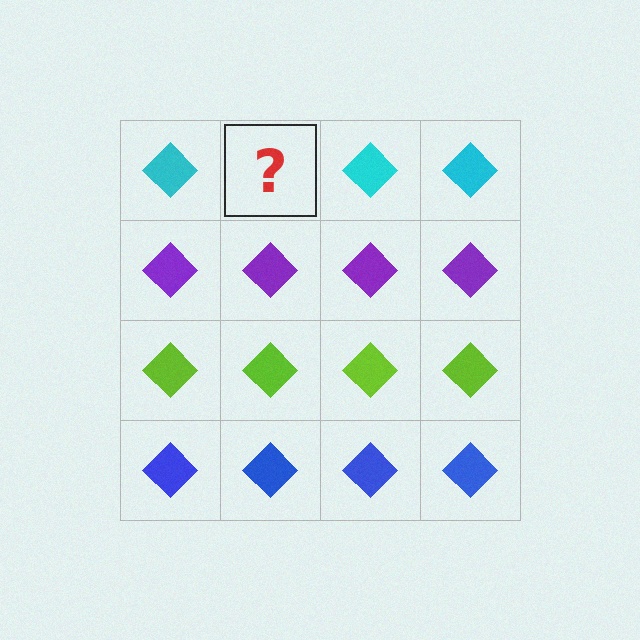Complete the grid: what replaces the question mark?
The question mark should be replaced with a cyan diamond.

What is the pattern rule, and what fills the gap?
The rule is that each row has a consistent color. The gap should be filled with a cyan diamond.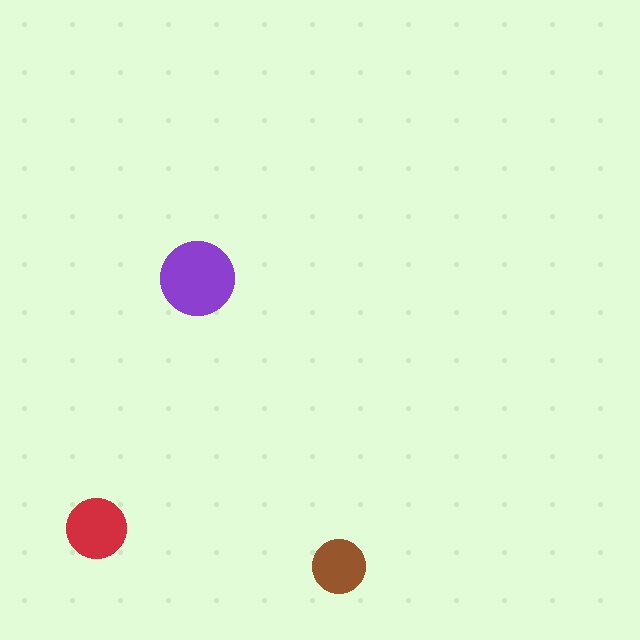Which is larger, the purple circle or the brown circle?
The purple one.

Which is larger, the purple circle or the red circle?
The purple one.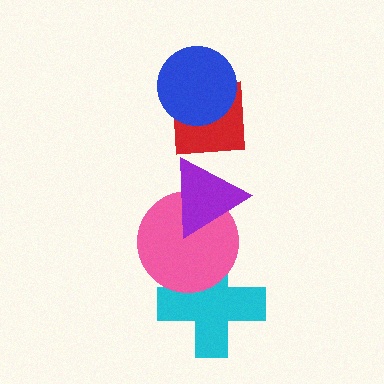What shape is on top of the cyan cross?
The pink circle is on top of the cyan cross.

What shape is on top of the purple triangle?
The red square is on top of the purple triangle.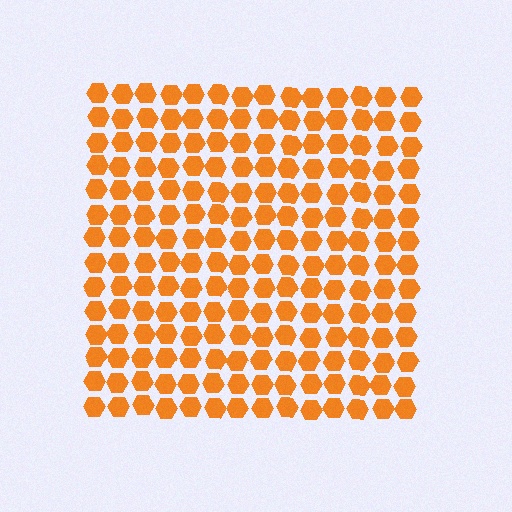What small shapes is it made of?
It is made of small hexagons.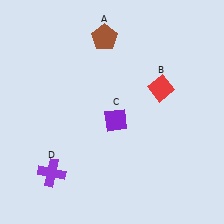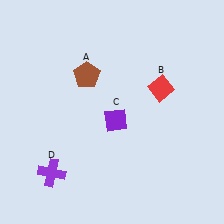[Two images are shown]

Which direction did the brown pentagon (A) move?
The brown pentagon (A) moved down.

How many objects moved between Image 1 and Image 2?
1 object moved between the two images.